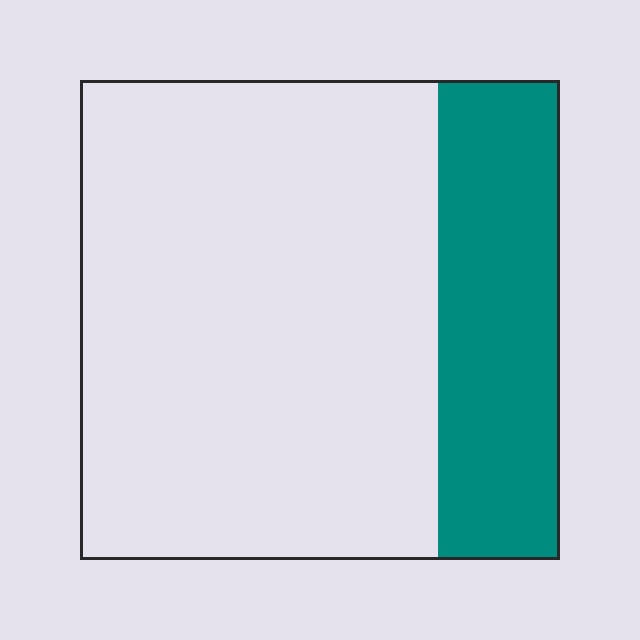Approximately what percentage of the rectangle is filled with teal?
Approximately 25%.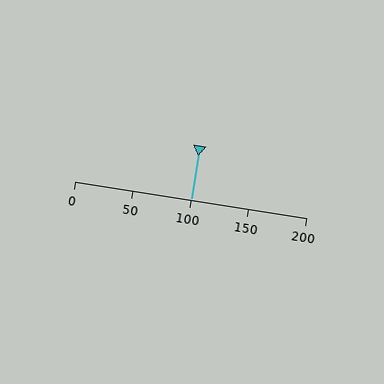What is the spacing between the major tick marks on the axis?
The major ticks are spaced 50 apart.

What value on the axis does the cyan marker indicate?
The marker indicates approximately 100.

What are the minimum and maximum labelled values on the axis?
The axis runs from 0 to 200.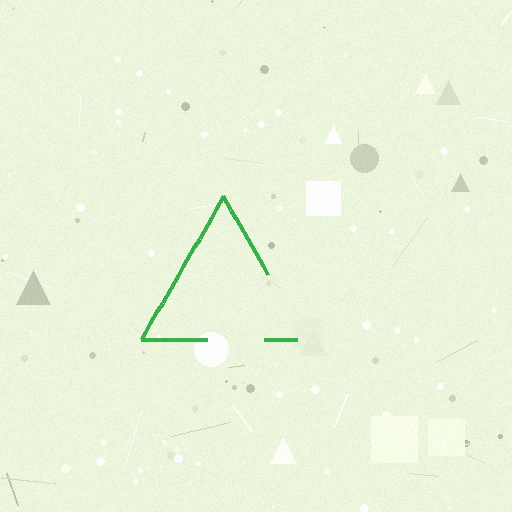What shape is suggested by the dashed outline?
The dashed outline suggests a triangle.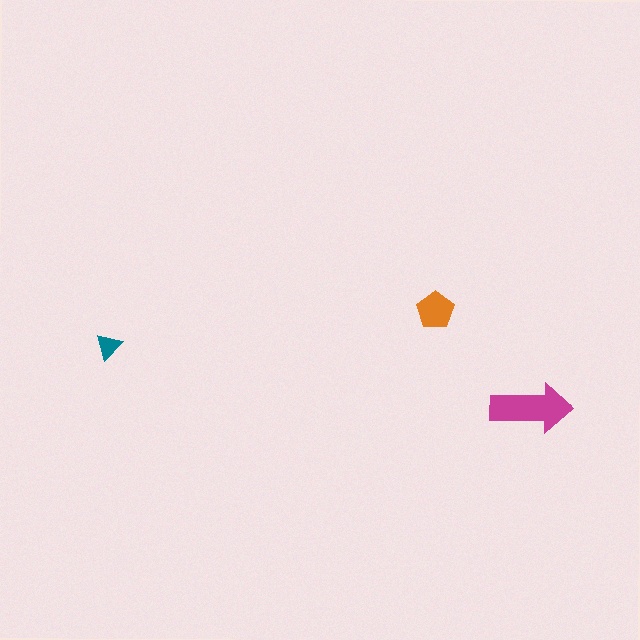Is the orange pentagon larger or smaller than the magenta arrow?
Smaller.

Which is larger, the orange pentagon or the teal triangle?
The orange pentagon.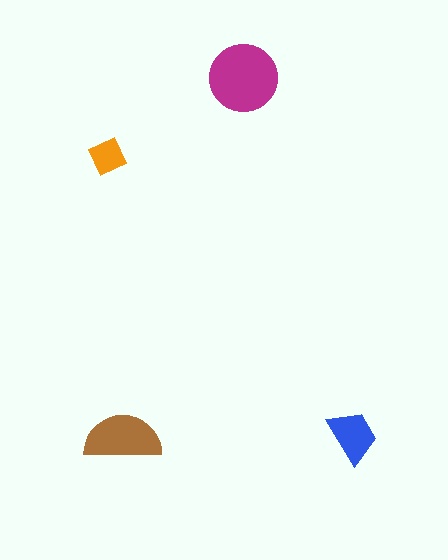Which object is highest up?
The magenta circle is topmost.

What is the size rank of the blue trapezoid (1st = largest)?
3rd.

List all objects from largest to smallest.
The magenta circle, the brown semicircle, the blue trapezoid, the orange diamond.